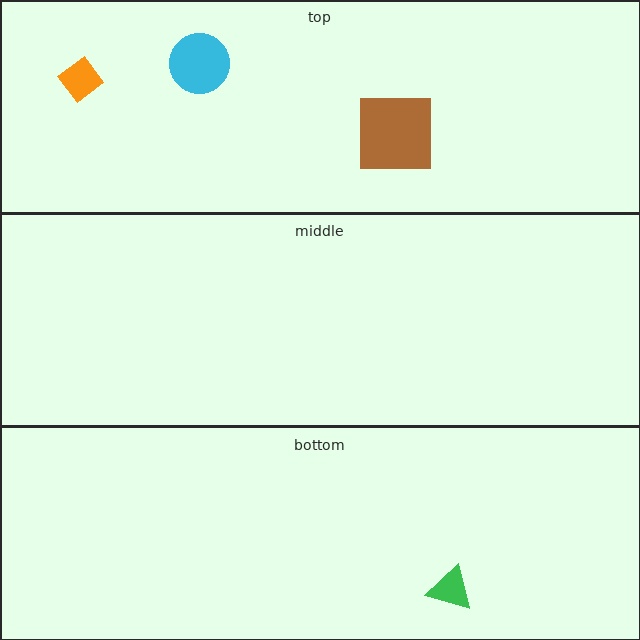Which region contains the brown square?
The top region.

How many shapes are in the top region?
3.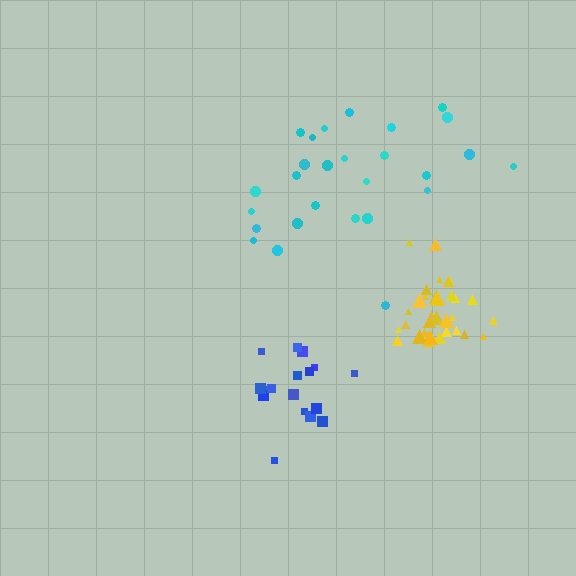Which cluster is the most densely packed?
Yellow.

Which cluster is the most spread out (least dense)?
Cyan.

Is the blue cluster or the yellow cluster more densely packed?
Yellow.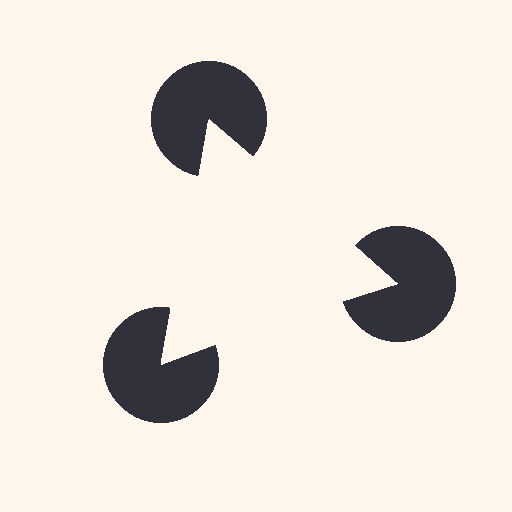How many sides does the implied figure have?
3 sides.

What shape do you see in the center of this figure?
An illusory triangle — its edges are inferred from the aligned wedge cuts in the pac-man discs, not physically drawn.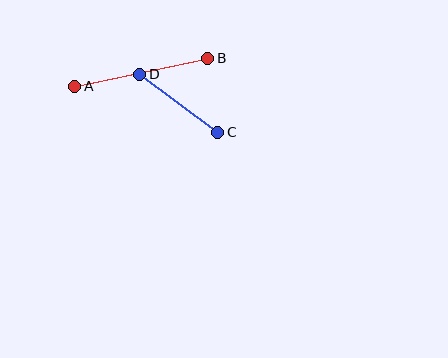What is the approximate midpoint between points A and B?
The midpoint is at approximately (141, 72) pixels.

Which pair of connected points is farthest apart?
Points A and B are farthest apart.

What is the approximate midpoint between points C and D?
The midpoint is at approximately (179, 103) pixels.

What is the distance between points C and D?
The distance is approximately 97 pixels.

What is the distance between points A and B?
The distance is approximately 136 pixels.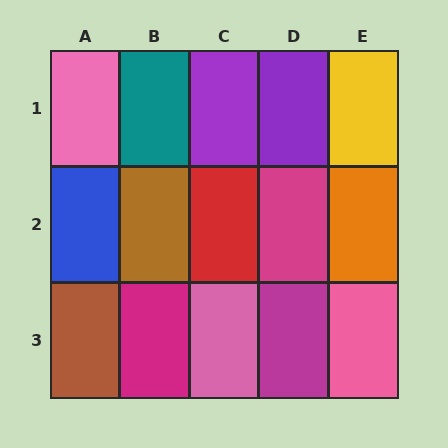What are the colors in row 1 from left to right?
Pink, teal, purple, purple, yellow.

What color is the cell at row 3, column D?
Magenta.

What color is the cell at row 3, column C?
Pink.